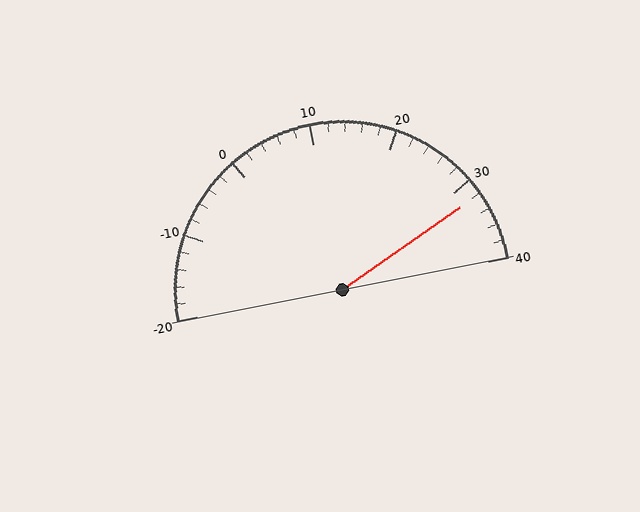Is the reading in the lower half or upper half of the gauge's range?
The reading is in the upper half of the range (-20 to 40).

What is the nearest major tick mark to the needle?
The nearest major tick mark is 30.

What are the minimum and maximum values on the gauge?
The gauge ranges from -20 to 40.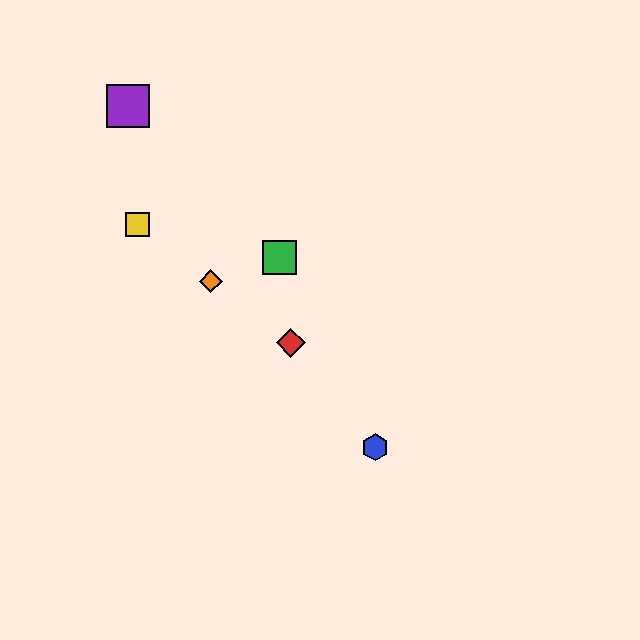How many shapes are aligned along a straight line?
3 shapes (the red diamond, the yellow square, the orange diamond) are aligned along a straight line.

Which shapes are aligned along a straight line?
The red diamond, the yellow square, the orange diamond are aligned along a straight line.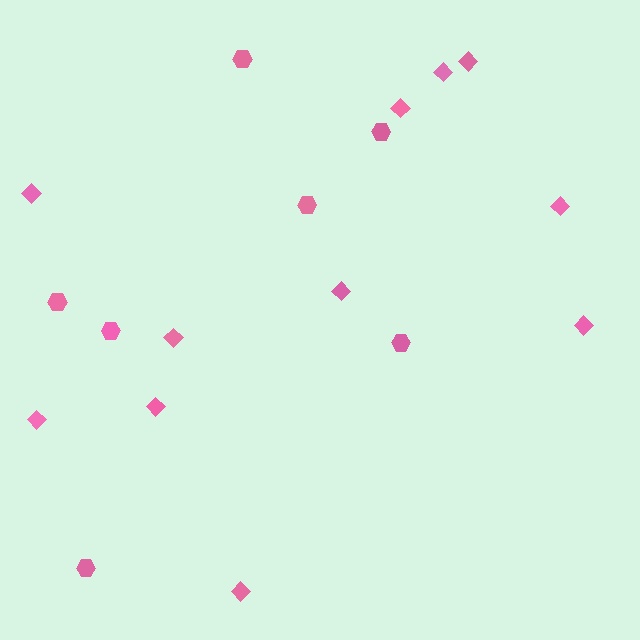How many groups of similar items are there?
There are 2 groups: one group of hexagons (7) and one group of diamonds (11).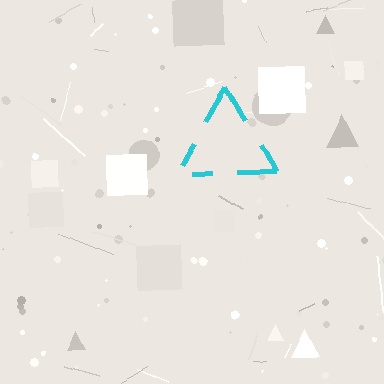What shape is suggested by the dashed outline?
The dashed outline suggests a triangle.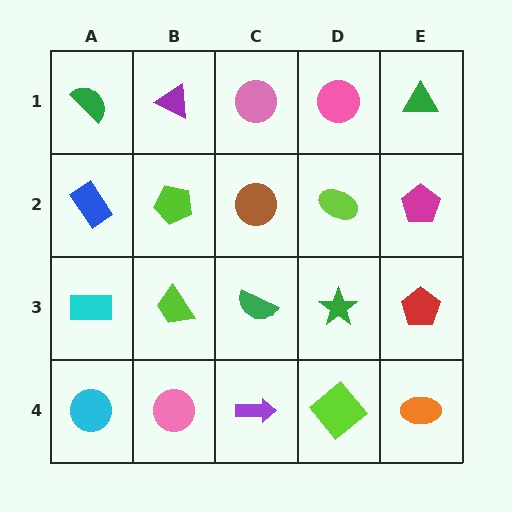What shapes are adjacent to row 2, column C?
A pink circle (row 1, column C), a green semicircle (row 3, column C), a lime pentagon (row 2, column B), a lime ellipse (row 2, column D).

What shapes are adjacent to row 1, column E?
A magenta pentagon (row 2, column E), a pink circle (row 1, column D).